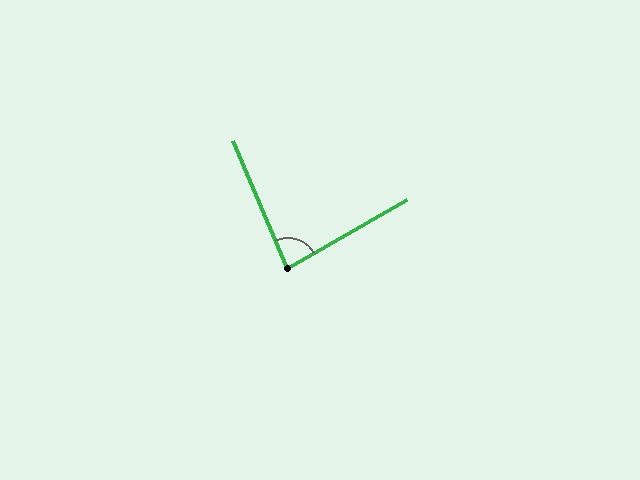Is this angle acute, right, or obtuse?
It is acute.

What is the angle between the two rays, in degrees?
Approximately 83 degrees.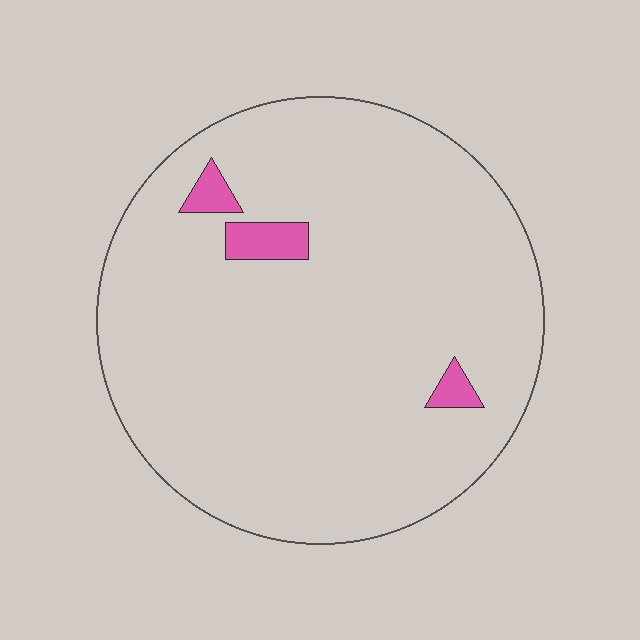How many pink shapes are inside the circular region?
3.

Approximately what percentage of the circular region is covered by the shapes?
Approximately 5%.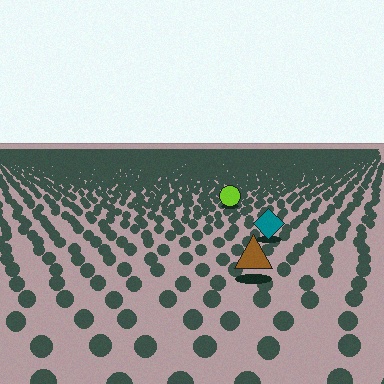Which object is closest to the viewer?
The brown triangle is closest. The texture marks near it are larger and more spread out.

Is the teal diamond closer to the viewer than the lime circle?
Yes. The teal diamond is closer — you can tell from the texture gradient: the ground texture is coarser near it.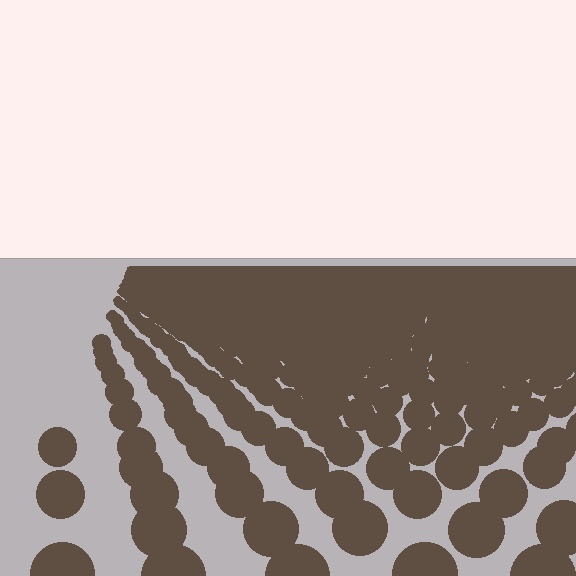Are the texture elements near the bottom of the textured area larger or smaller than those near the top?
Larger. Near the bottom, elements are closer to the viewer and appear at a bigger on-screen size.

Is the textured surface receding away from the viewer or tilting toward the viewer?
The surface is receding away from the viewer. Texture elements get smaller and denser toward the top.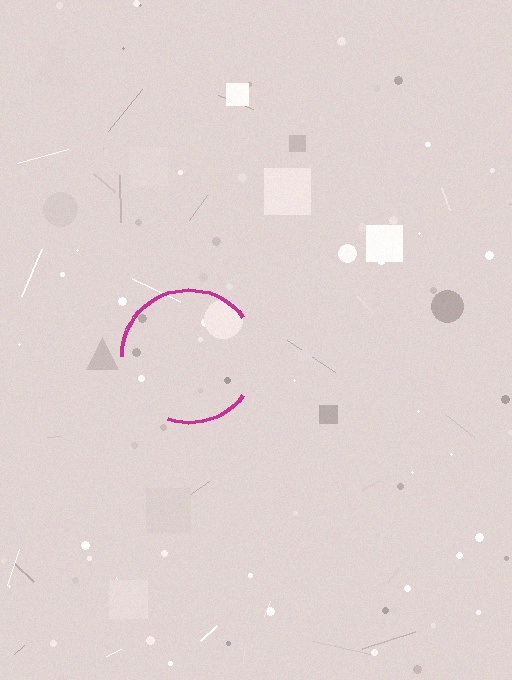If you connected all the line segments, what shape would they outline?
They would outline a circle.